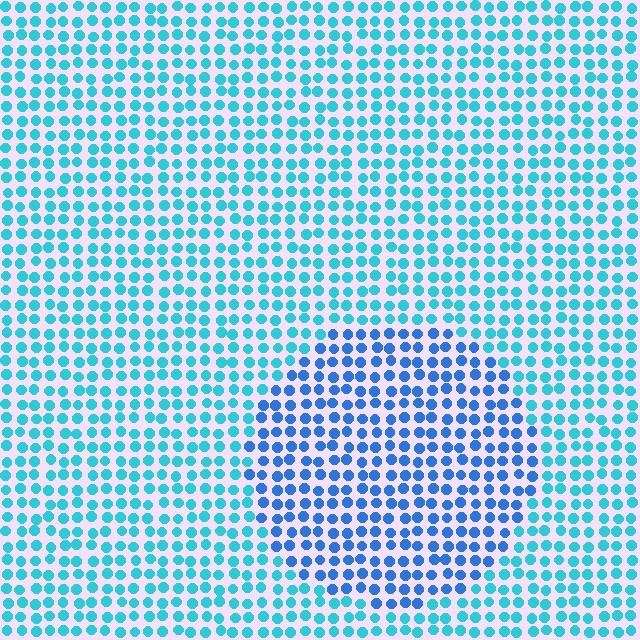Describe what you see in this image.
The image is filled with small cyan elements in a uniform arrangement. A circle-shaped region is visible where the elements are tinted to a slightly different hue, forming a subtle color boundary.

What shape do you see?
I see a circle.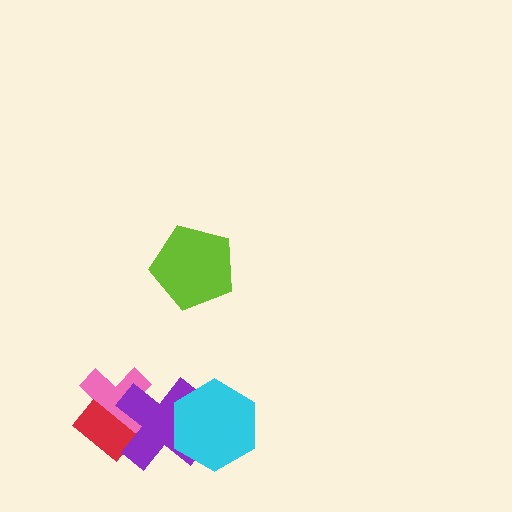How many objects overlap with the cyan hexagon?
1 object overlaps with the cyan hexagon.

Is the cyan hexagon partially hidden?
No, no other shape covers it.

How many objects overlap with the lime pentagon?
0 objects overlap with the lime pentagon.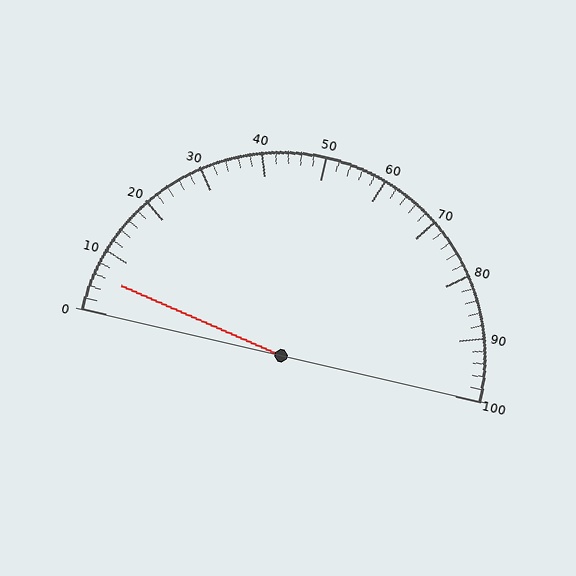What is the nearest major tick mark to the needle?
The nearest major tick mark is 10.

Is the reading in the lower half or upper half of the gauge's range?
The reading is in the lower half of the range (0 to 100).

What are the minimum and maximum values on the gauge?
The gauge ranges from 0 to 100.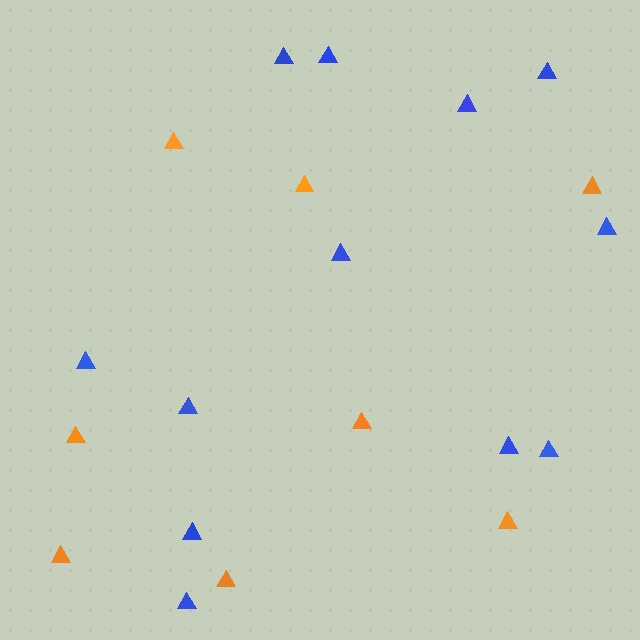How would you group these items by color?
There are 2 groups: one group of blue triangles (12) and one group of orange triangles (8).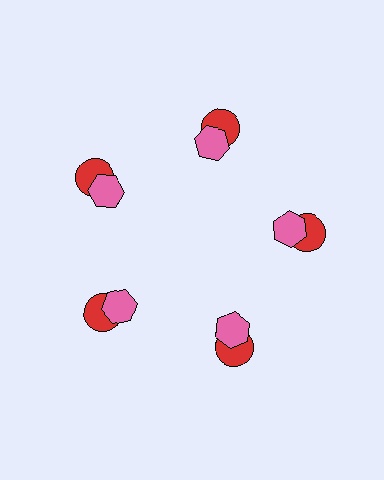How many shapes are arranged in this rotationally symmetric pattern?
There are 10 shapes, arranged in 5 groups of 2.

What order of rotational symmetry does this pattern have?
This pattern has 5-fold rotational symmetry.